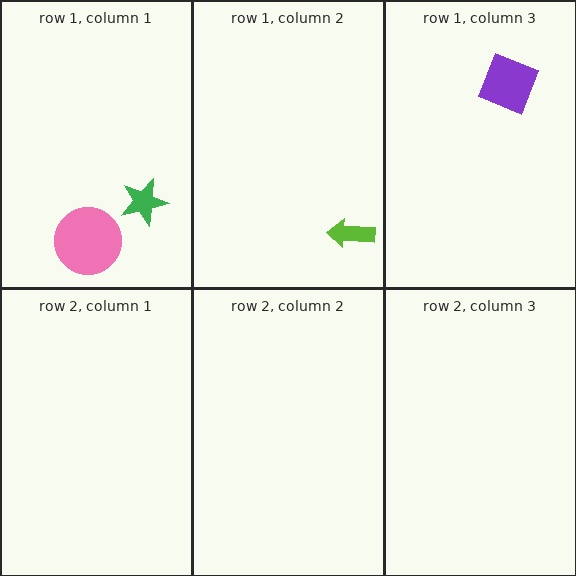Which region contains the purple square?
The row 1, column 3 region.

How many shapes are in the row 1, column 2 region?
1.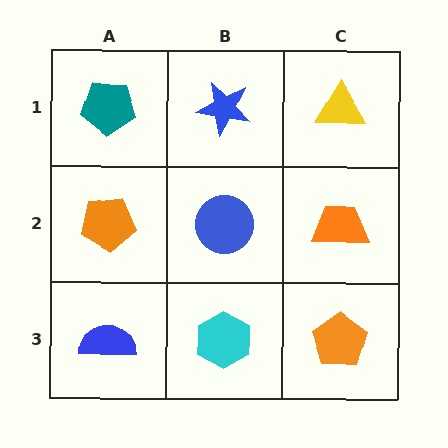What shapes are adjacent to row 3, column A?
An orange pentagon (row 2, column A), a cyan hexagon (row 3, column B).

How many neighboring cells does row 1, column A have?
2.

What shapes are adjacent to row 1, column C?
An orange trapezoid (row 2, column C), a blue star (row 1, column B).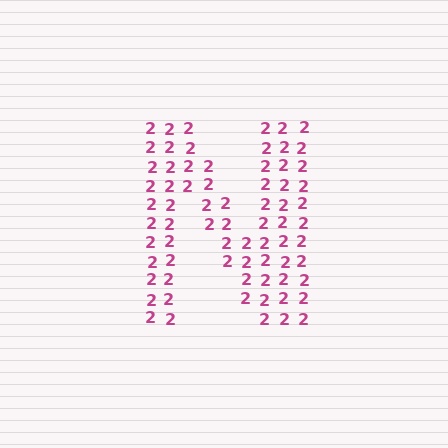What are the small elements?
The small elements are digit 2's.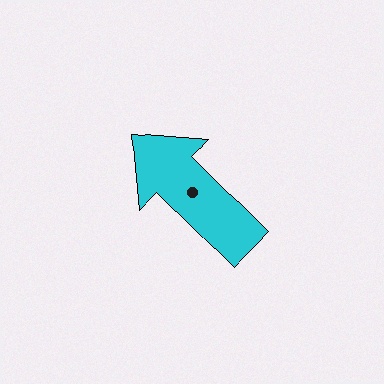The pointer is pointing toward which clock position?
Roughly 10 o'clock.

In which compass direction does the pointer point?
Northwest.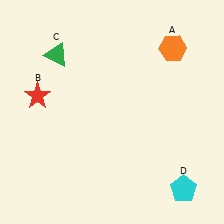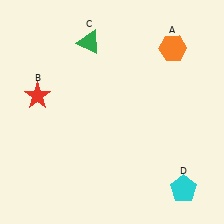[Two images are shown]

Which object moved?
The green triangle (C) moved right.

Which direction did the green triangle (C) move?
The green triangle (C) moved right.